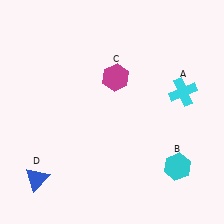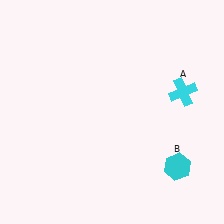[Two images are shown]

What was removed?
The blue triangle (D), the magenta hexagon (C) were removed in Image 2.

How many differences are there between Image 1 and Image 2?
There are 2 differences between the two images.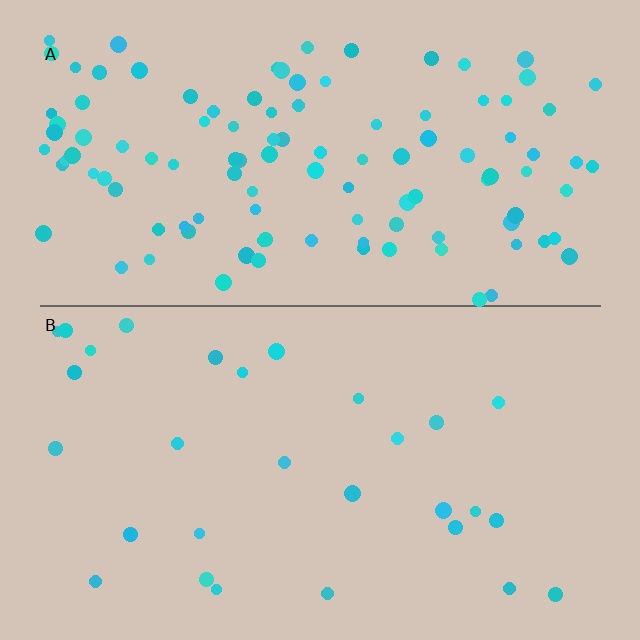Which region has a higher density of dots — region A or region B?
A (the top).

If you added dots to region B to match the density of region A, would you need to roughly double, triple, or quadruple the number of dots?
Approximately quadruple.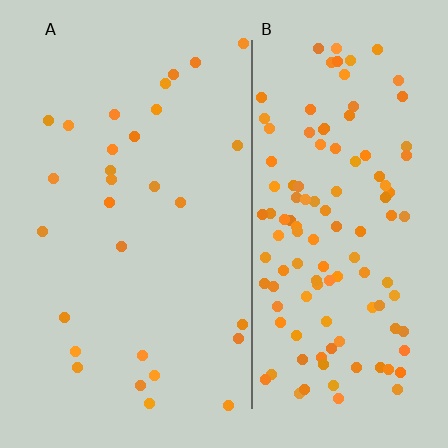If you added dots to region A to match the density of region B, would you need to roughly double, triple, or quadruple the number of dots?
Approximately quadruple.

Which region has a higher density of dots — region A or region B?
B (the right).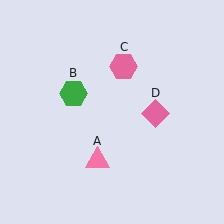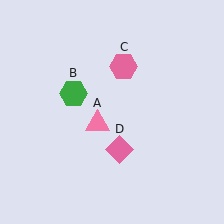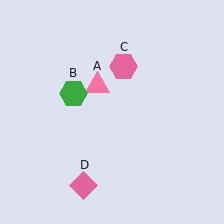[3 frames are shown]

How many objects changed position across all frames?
2 objects changed position: pink triangle (object A), pink diamond (object D).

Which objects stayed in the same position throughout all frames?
Green hexagon (object B) and pink hexagon (object C) remained stationary.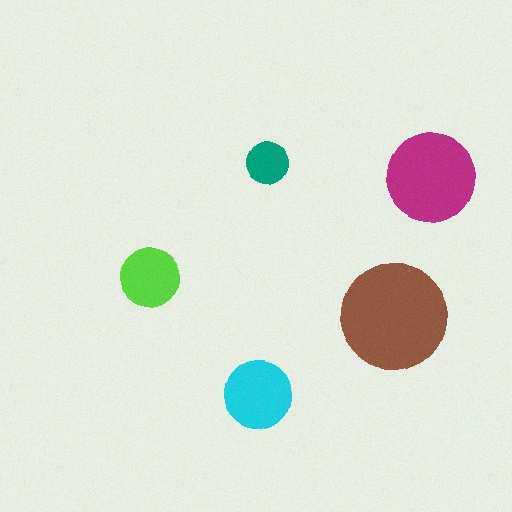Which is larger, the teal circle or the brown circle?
The brown one.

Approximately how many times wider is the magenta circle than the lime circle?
About 1.5 times wider.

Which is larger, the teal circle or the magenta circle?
The magenta one.